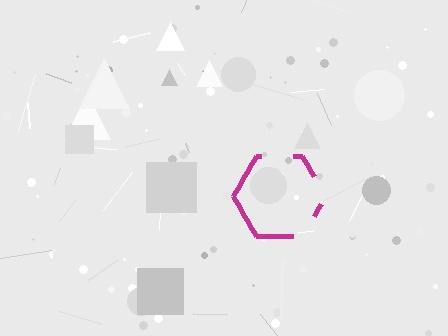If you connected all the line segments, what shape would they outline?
They would outline a hexagon.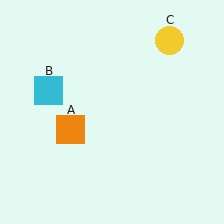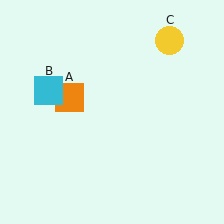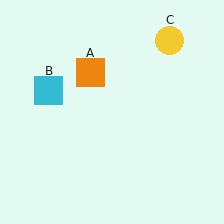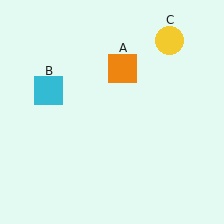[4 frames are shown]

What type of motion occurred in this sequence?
The orange square (object A) rotated clockwise around the center of the scene.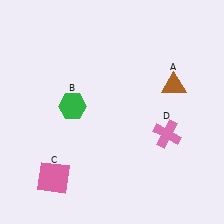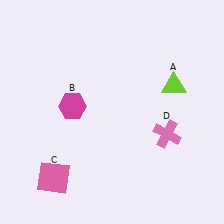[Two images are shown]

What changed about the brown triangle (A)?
In Image 1, A is brown. In Image 2, it changed to lime.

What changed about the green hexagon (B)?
In Image 1, B is green. In Image 2, it changed to magenta.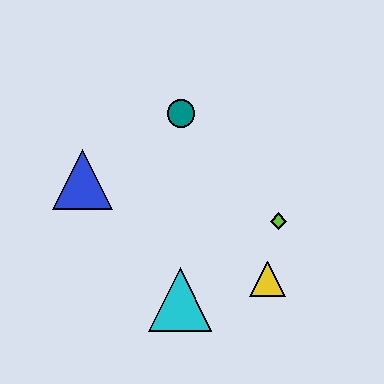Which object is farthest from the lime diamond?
The blue triangle is farthest from the lime diamond.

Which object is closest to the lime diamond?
The yellow triangle is closest to the lime diamond.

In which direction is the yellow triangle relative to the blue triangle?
The yellow triangle is to the right of the blue triangle.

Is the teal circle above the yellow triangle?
Yes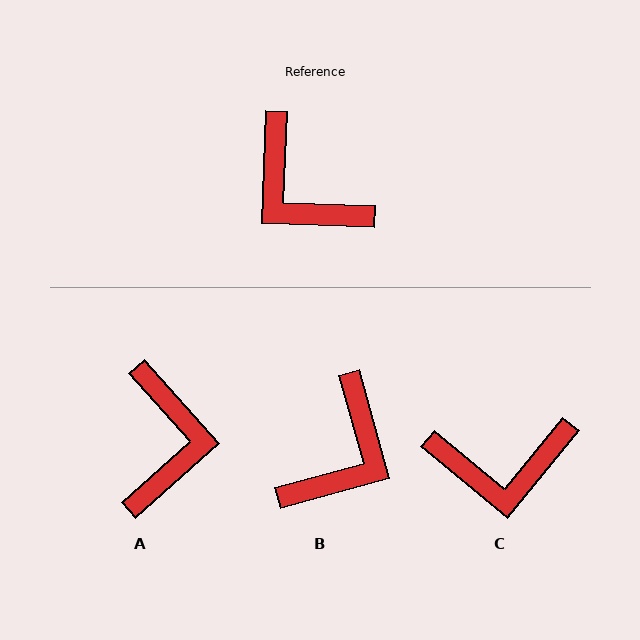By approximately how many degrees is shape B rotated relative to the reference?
Approximately 108 degrees counter-clockwise.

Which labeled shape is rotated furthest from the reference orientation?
A, about 134 degrees away.